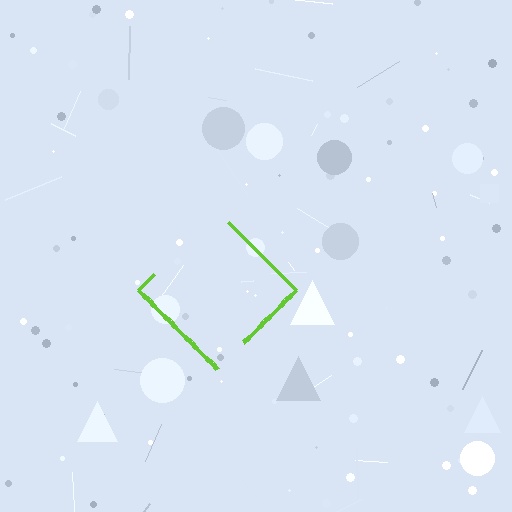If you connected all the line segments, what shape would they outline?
They would outline a diamond.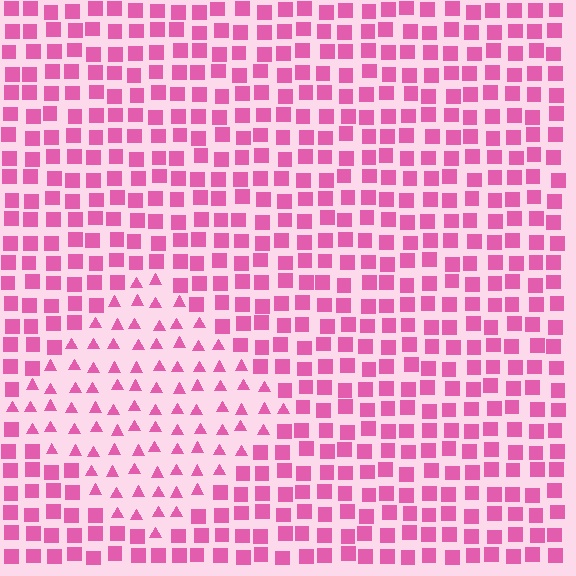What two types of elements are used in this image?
The image uses triangles inside the diamond region and squares outside it.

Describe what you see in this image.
The image is filled with small pink elements arranged in a uniform grid. A diamond-shaped region contains triangles, while the surrounding area contains squares. The boundary is defined purely by the change in element shape.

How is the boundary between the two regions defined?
The boundary is defined by a change in element shape: triangles inside vs. squares outside. All elements share the same color and spacing.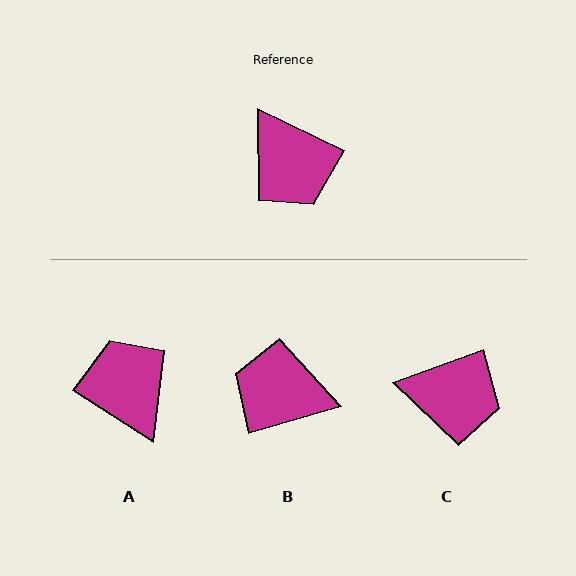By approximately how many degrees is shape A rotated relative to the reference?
Approximately 173 degrees counter-clockwise.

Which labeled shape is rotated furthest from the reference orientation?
A, about 173 degrees away.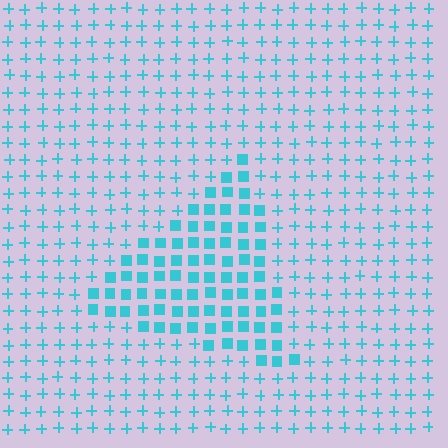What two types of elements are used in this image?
The image uses squares inside the triangle region and plus signs outside it.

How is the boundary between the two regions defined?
The boundary is defined by a change in element shape: squares inside vs. plus signs outside. All elements share the same color and spacing.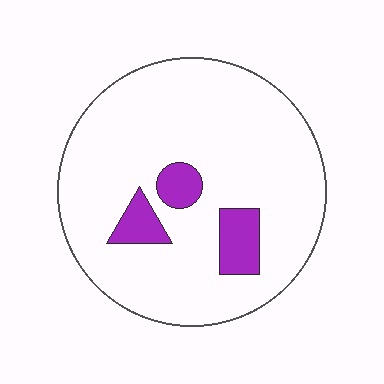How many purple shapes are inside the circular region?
3.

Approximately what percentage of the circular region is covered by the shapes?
Approximately 10%.